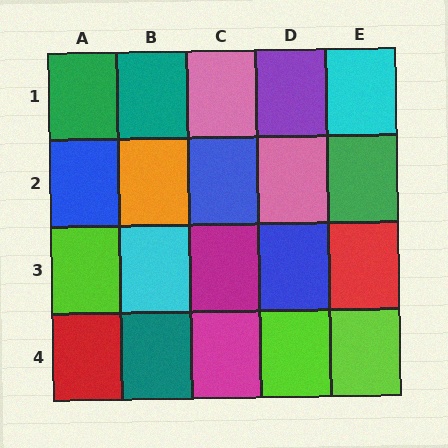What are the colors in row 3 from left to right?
Lime, cyan, magenta, blue, red.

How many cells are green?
2 cells are green.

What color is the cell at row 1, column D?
Purple.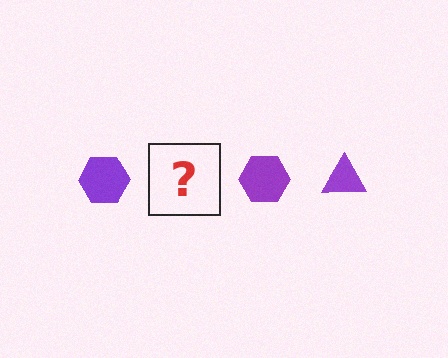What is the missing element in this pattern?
The missing element is a purple triangle.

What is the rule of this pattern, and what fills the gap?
The rule is that the pattern cycles through hexagon, triangle shapes in purple. The gap should be filled with a purple triangle.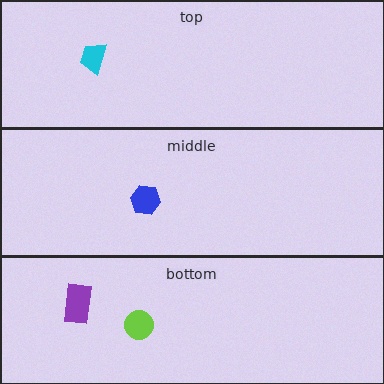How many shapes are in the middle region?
1.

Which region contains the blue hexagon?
The middle region.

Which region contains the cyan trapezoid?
The top region.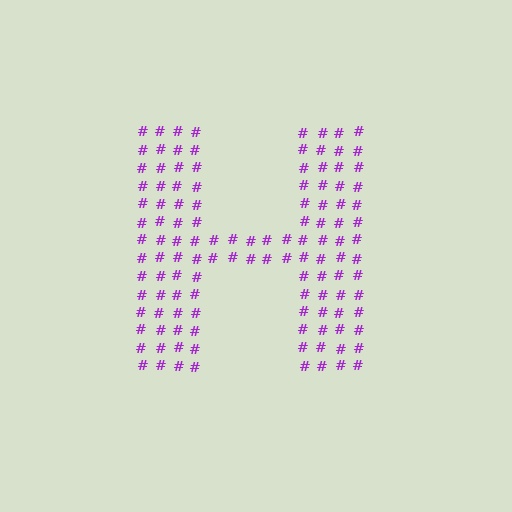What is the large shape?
The large shape is the letter H.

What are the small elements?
The small elements are hash symbols.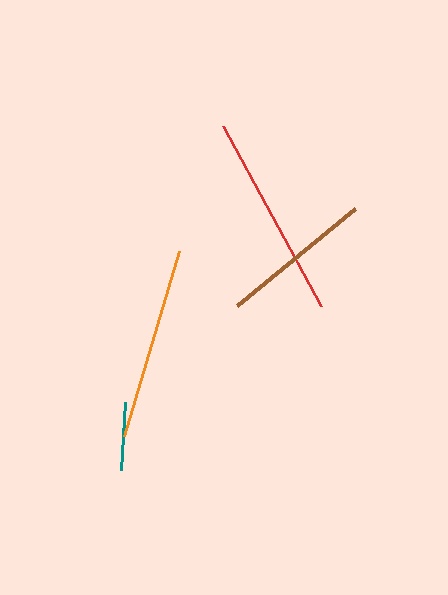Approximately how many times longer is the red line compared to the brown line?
The red line is approximately 1.3 times the length of the brown line.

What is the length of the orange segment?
The orange segment is approximately 193 pixels long.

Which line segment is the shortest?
The teal line is the shortest at approximately 68 pixels.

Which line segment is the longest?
The red line is the longest at approximately 205 pixels.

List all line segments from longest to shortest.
From longest to shortest: red, orange, brown, teal.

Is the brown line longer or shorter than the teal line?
The brown line is longer than the teal line.